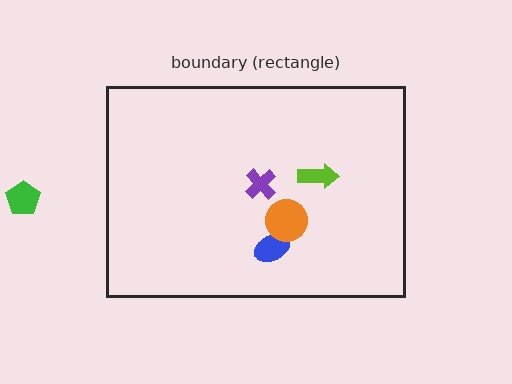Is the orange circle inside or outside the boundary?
Inside.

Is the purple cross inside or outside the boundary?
Inside.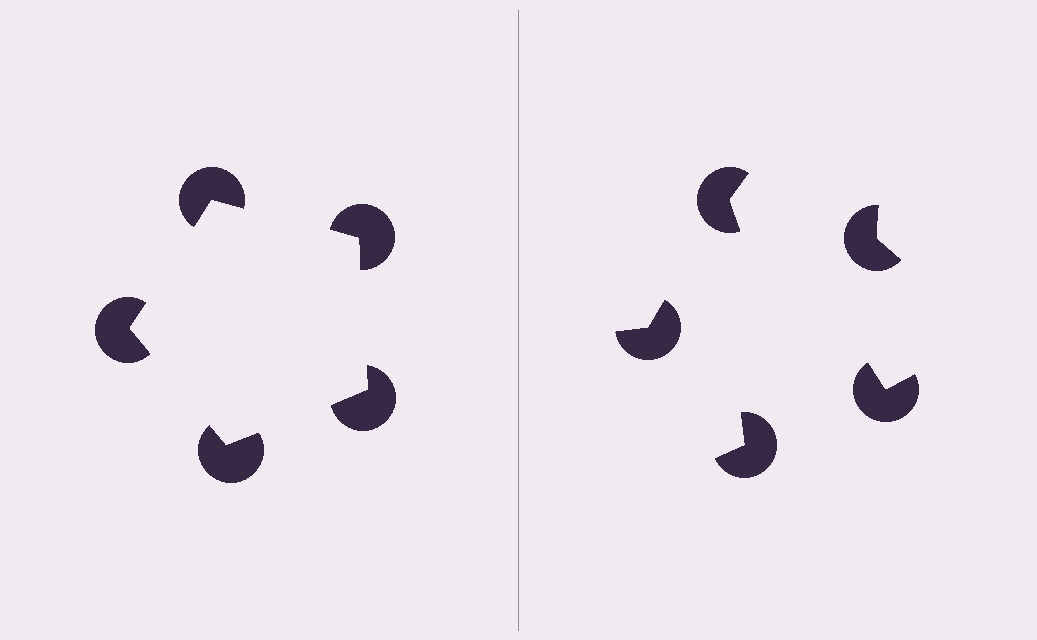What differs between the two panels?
The pac-man discs are positioned identically on both sides; only the wedge orientations differ. On the left they align to a pentagon; on the right they are misaligned.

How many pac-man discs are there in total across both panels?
10 — 5 on each side.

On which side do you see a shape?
An illusory pentagon appears on the left side. On the right side the wedge cuts are rotated, so no coherent shape forms.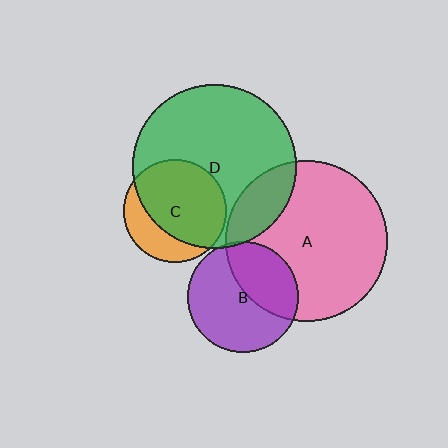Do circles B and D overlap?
Yes.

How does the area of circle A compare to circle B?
Approximately 2.1 times.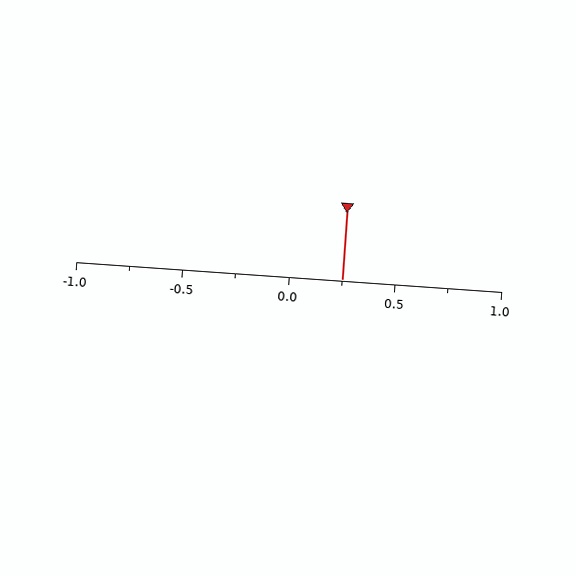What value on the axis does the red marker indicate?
The marker indicates approximately 0.25.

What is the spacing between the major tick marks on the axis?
The major ticks are spaced 0.5 apart.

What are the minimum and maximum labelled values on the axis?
The axis runs from -1.0 to 1.0.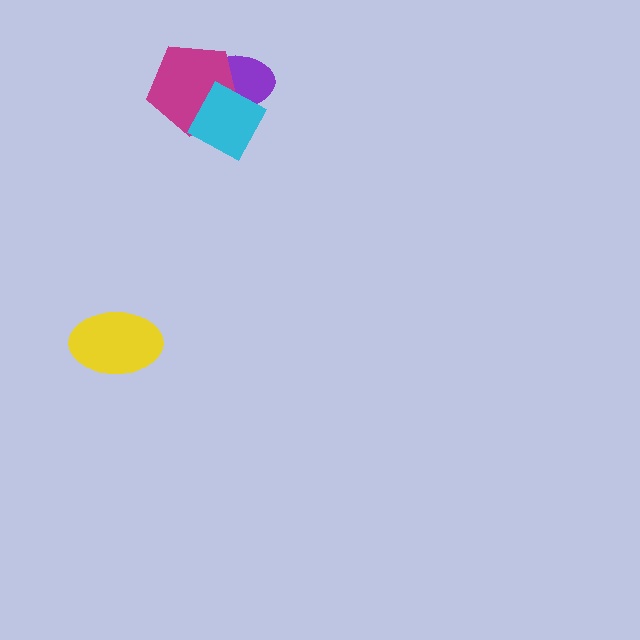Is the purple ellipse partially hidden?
Yes, it is partially covered by another shape.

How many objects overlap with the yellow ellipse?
0 objects overlap with the yellow ellipse.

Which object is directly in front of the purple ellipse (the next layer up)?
The magenta pentagon is directly in front of the purple ellipse.